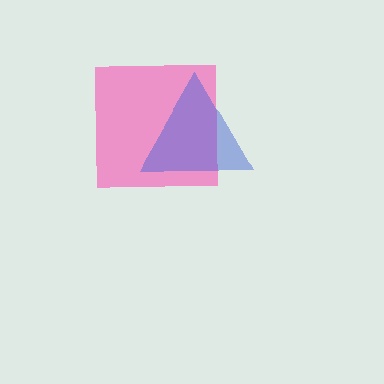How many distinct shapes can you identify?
There are 2 distinct shapes: a pink square, a blue triangle.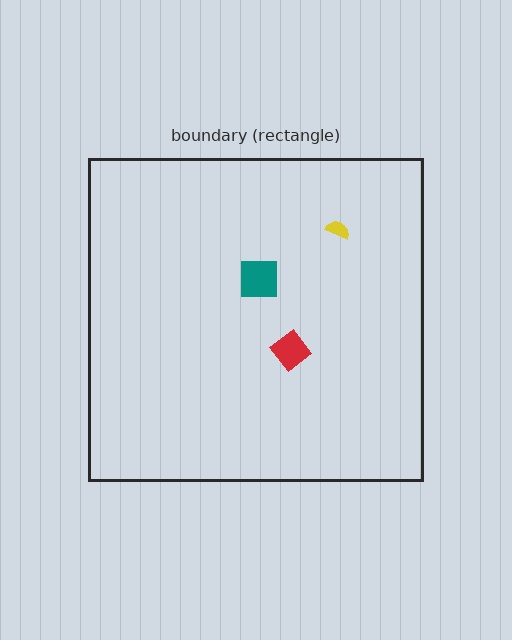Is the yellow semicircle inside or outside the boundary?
Inside.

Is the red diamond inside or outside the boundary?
Inside.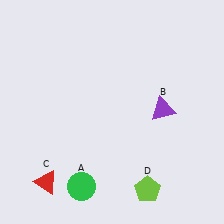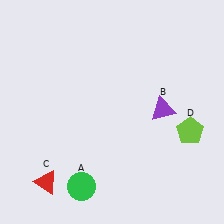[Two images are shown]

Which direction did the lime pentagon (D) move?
The lime pentagon (D) moved up.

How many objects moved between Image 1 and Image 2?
1 object moved between the two images.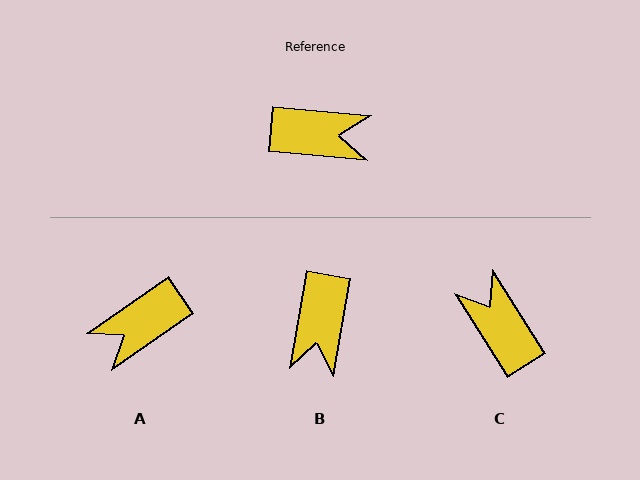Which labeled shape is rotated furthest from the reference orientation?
A, about 140 degrees away.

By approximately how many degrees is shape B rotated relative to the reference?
Approximately 95 degrees clockwise.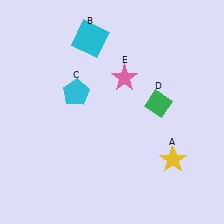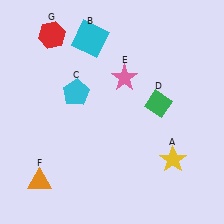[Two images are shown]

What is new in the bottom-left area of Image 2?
An orange triangle (F) was added in the bottom-left area of Image 2.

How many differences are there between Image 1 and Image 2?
There are 2 differences between the two images.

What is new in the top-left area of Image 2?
A red hexagon (G) was added in the top-left area of Image 2.